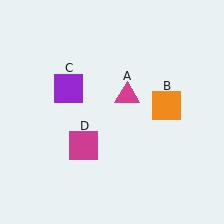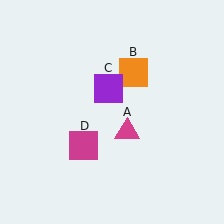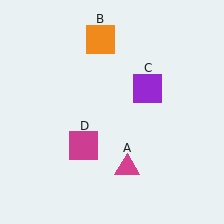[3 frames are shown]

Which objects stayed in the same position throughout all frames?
Magenta square (object D) remained stationary.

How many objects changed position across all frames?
3 objects changed position: magenta triangle (object A), orange square (object B), purple square (object C).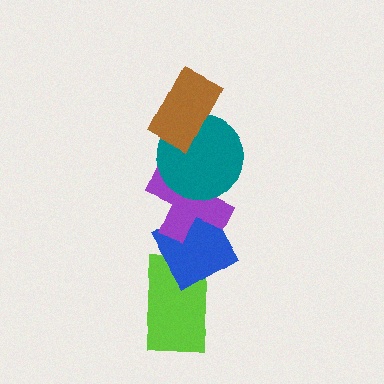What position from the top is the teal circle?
The teal circle is 2nd from the top.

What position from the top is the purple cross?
The purple cross is 3rd from the top.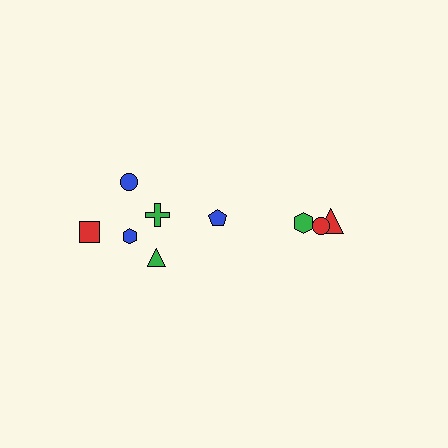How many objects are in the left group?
There are 6 objects.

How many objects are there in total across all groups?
There are 9 objects.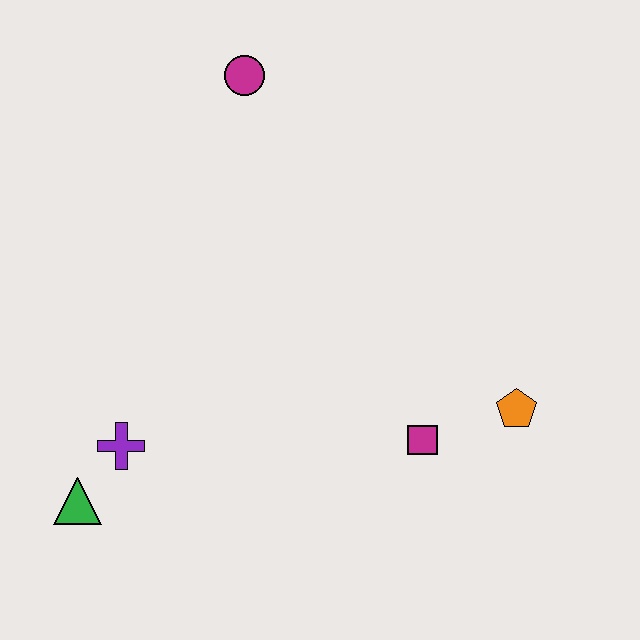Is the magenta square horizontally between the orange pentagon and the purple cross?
Yes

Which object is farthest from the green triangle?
The magenta circle is farthest from the green triangle.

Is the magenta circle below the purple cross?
No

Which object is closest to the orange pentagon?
The magenta square is closest to the orange pentagon.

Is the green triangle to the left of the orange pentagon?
Yes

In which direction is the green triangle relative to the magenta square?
The green triangle is to the left of the magenta square.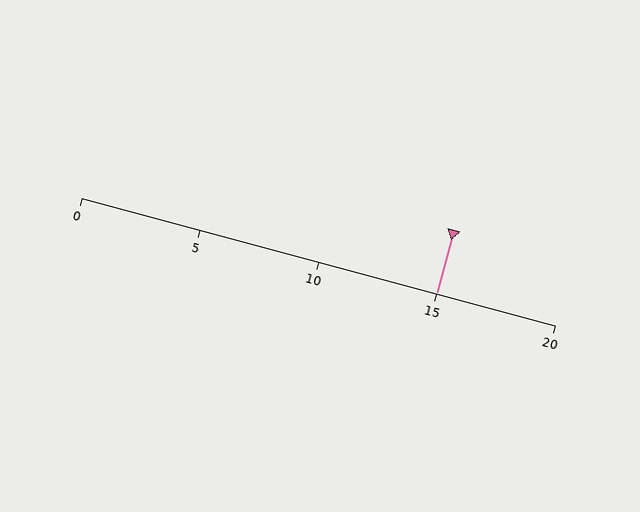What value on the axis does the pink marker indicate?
The marker indicates approximately 15.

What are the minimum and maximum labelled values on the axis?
The axis runs from 0 to 20.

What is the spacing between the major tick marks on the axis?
The major ticks are spaced 5 apart.